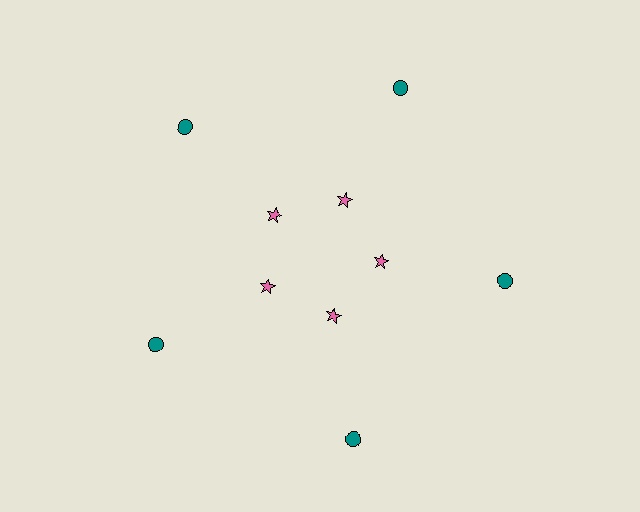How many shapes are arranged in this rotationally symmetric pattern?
There are 10 shapes, arranged in 5 groups of 2.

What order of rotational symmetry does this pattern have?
This pattern has 5-fold rotational symmetry.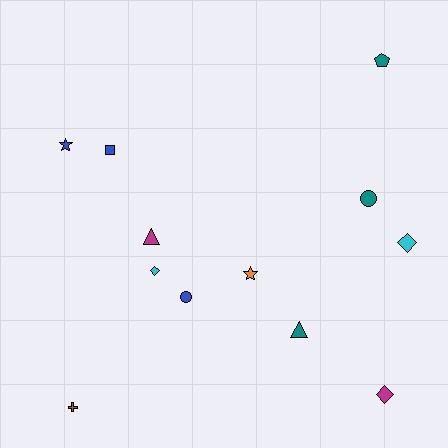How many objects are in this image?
There are 12 objects.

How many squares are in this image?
There is 1 square.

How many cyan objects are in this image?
There are 2 cyan objects.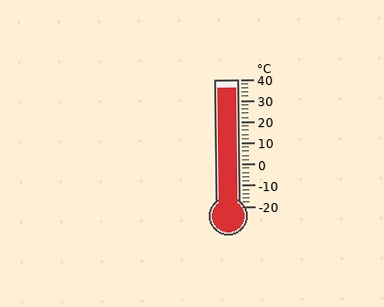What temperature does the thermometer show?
The thermometer shows approximately 36°C.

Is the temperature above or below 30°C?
The temperature is above 30°C.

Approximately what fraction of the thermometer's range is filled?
The thermometer is filled to approximately 95% of its range.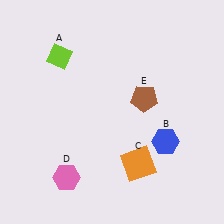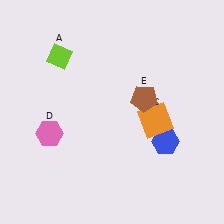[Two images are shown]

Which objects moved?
The objects that moved are: the orange square (C), the pink hexagon (D).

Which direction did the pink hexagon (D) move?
The pink hexagon (D) moved up.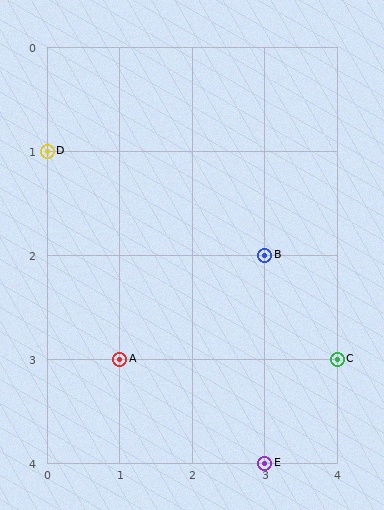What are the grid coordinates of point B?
Point B is at grid coordinates (3, 2).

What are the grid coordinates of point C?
Point C is at grid coordinates (4, 3).